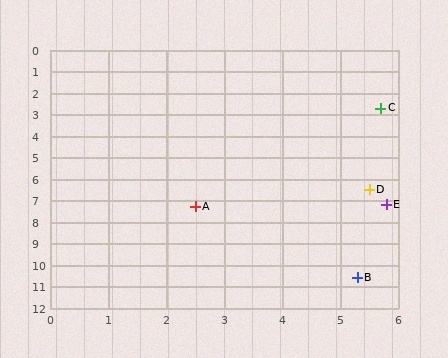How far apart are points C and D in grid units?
Points C and D are about 3.8 grid units apart.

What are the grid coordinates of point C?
Point C is at approximately (5.7, 2.7).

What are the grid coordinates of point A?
Point A is at approximately (2.5, 7.3).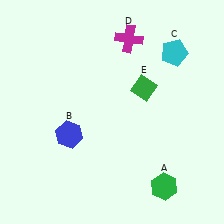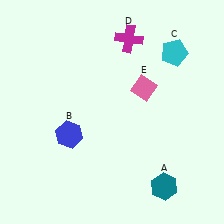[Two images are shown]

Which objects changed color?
A changed from green to teal. E changed from green to pink.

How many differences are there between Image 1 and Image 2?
There are 2 differences between the two images.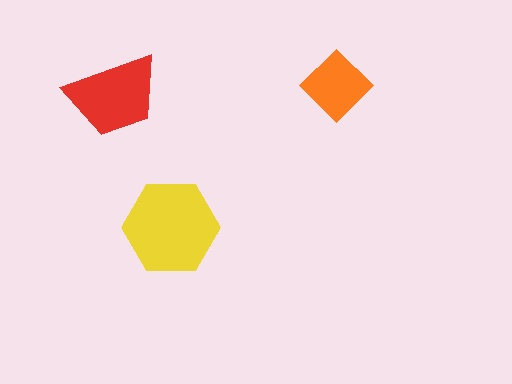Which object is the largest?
The yellow hexagon.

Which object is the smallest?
The orange diamond.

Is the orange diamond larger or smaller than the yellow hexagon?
Smaller.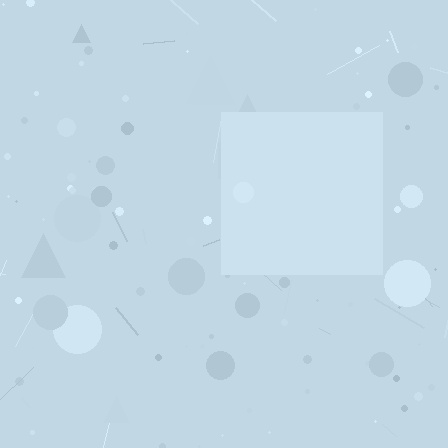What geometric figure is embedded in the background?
A square is embedded in the background.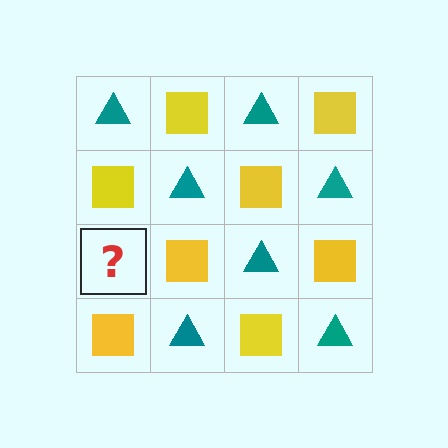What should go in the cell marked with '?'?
The missing cell should contain a teal triangle.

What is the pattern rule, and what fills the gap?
The rule is that it alternates teal triangle and yellow square in a checkerboard pattern. The gap should be filled with a teal triangle.